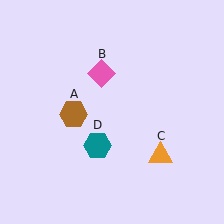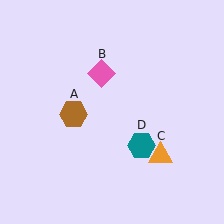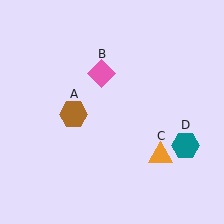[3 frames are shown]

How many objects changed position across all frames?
1 object changed position: teal hexagon (object D).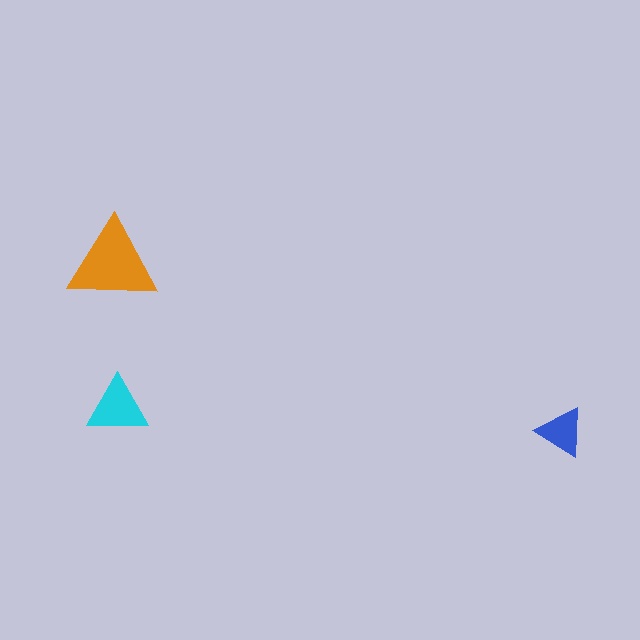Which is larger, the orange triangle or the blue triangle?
The orange one.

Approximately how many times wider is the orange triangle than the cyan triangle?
About 1.5 times wider.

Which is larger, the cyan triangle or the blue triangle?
The cyan one.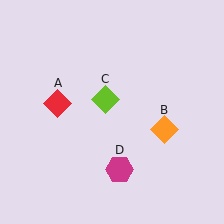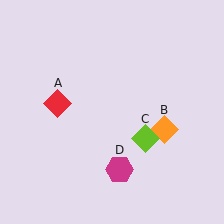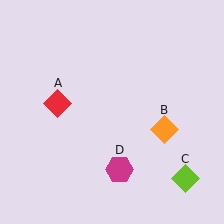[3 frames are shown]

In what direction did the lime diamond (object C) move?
The lime diamond (object C) moved down and to the right.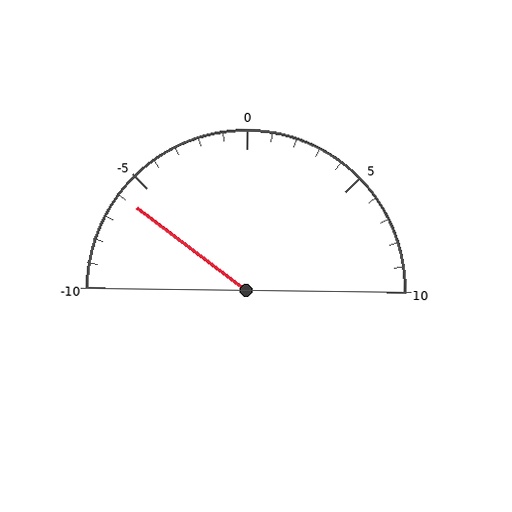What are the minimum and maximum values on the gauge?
The gauge ranges from -10 to 10.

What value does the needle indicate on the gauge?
The needle indicates approximately -6.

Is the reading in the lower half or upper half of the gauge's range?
The reading is in the lower half of the range (-10 to 10).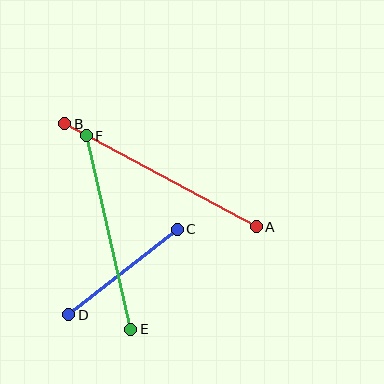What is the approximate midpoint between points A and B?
The midpoint is at approximately (160, 175) pixels.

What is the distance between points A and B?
The distance is approximately 217 pixels.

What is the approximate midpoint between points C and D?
The midpoint is at approximately (123, 272) pixels.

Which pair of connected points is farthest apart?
Points A and B are farthest apart.